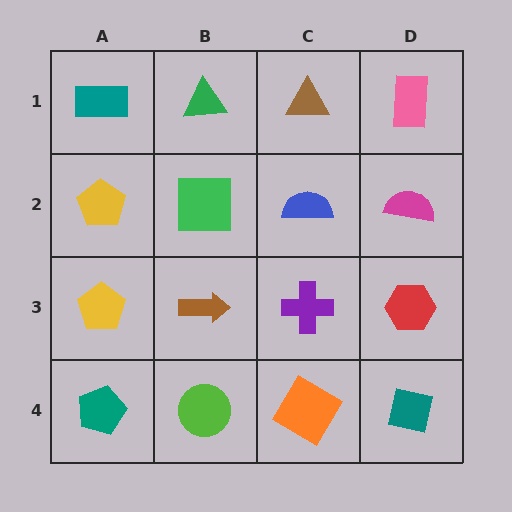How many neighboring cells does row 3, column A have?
3.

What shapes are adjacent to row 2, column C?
A brown triangle (row 1, column C), a purple cross (row 3, column C), a green square (row 2, column B), a magenta semicircle (row 2, column D).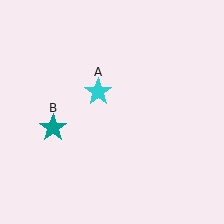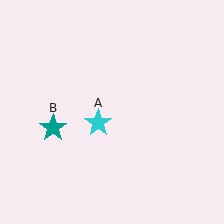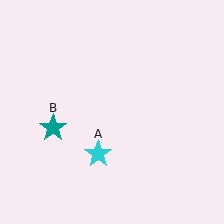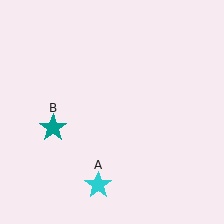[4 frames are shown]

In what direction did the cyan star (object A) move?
The cyan star (object A) moved down.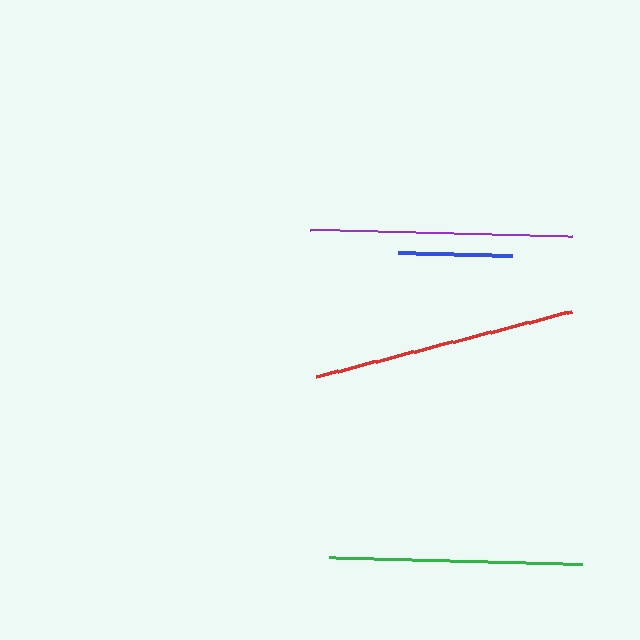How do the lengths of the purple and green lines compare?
The purple and green lines are approximately the same length.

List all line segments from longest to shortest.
From longest to shortest: red, purple, green, blue.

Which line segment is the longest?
The red line is the longest at approximately 265 pixels.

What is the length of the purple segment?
The purple segment is approximately 262 pixels long.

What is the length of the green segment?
The green segment is approximately 253 pixels long.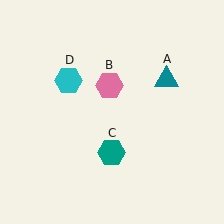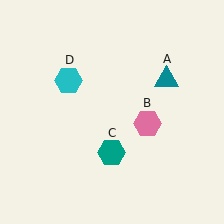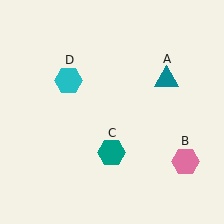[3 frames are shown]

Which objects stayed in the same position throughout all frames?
Teal triangle (object A) and teal hexagon (object C) and cyan hexagon (object D) remained stationary.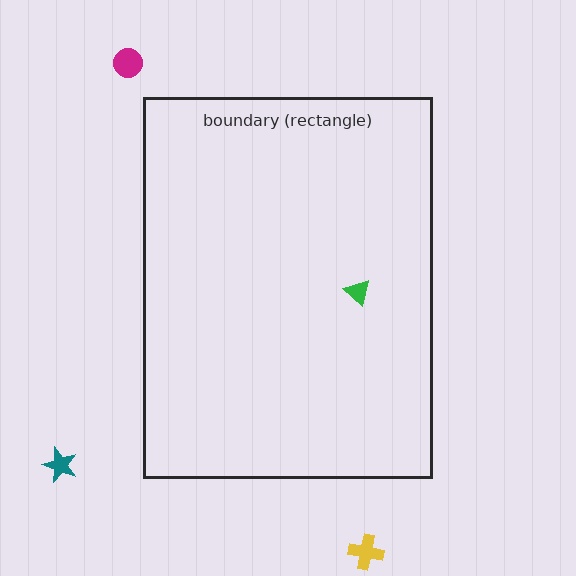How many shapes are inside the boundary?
1 inside, 3 outside.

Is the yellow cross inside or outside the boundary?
Outside.